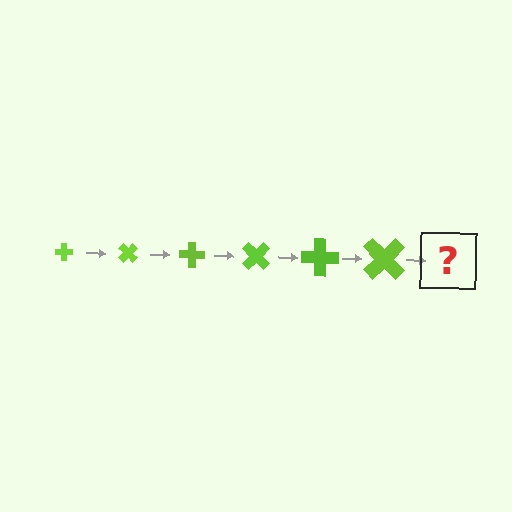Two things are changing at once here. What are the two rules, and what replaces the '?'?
The two rules are that the cross grows larger each step and it rotates 45 degrees each step. The '?' should be a cross, larger than the previous one and rotated 270 degrees from the start.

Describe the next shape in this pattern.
It should be a cross, larger than the previous one and rotated 270 degrees from the start.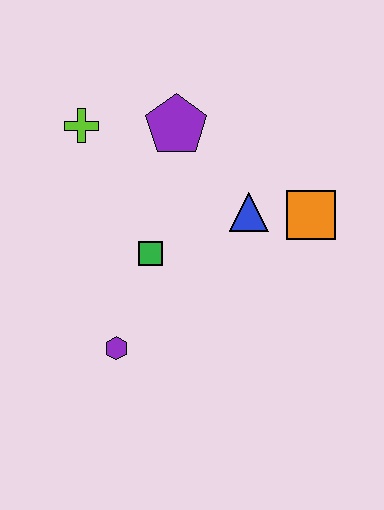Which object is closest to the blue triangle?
The orange square is closest to the blue triangle.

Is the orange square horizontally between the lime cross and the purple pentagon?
No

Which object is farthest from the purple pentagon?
The purple hexagon is farthest from the purple pentagon.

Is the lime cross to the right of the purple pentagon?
No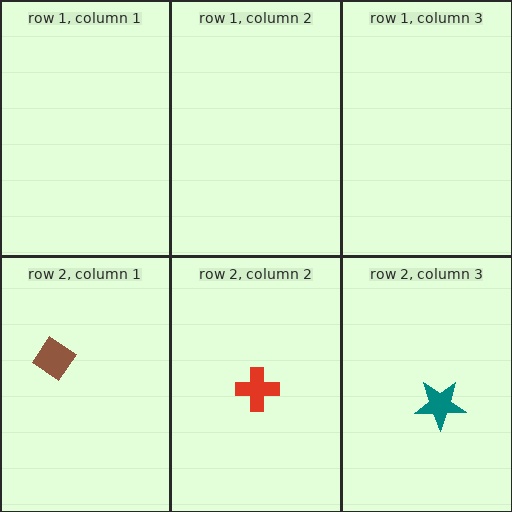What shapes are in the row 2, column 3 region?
The teal star.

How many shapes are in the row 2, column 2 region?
1.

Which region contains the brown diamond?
The row 2, column 1 region.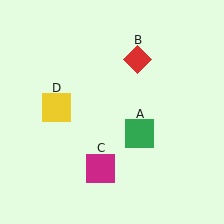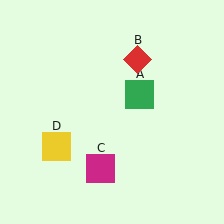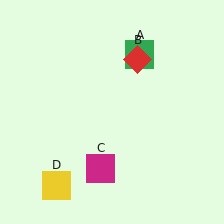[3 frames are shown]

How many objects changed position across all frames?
2 objects changed position: green square (object A), yellow square (object D).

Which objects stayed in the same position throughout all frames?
Red diamond (object B) and magenta square (object C) remained stationary.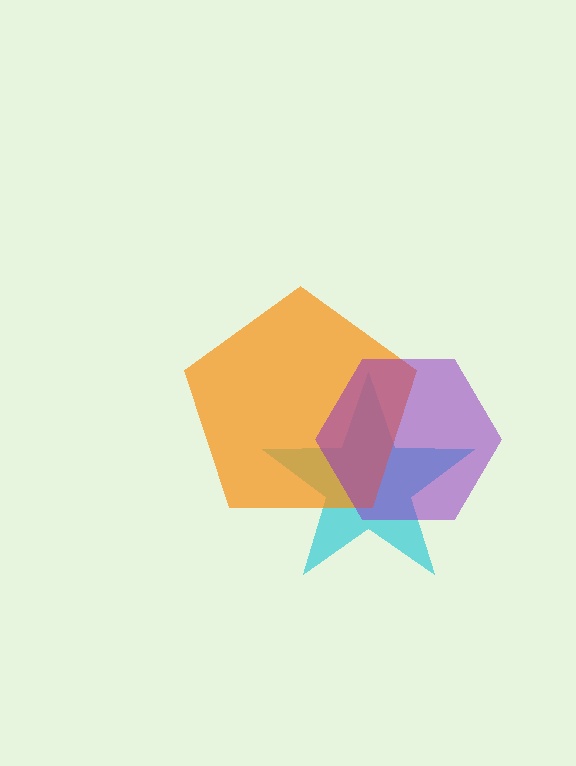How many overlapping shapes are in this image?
There are 3 overlapping shapes in the image.